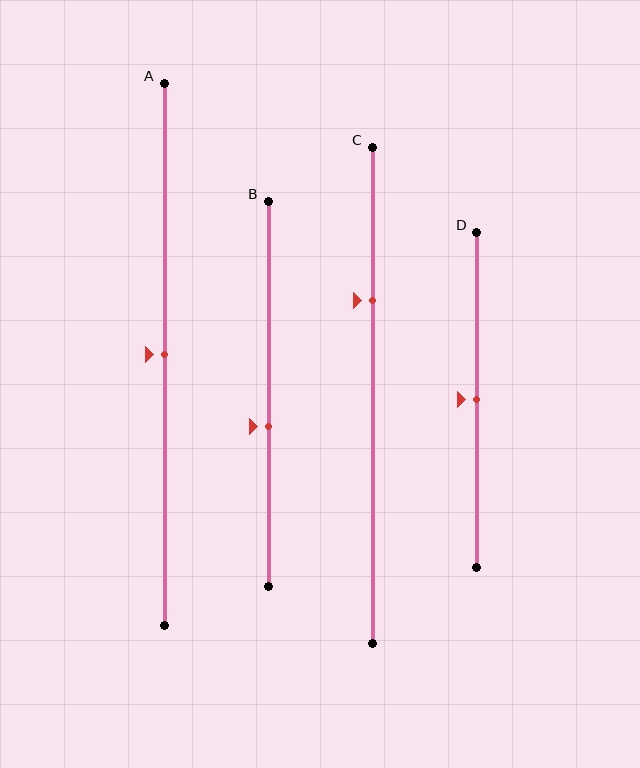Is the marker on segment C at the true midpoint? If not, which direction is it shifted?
No, the marker on segment C is shifted upward by about 19% of the segment length.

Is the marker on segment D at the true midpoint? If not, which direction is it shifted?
Yes, the marker on segment D is at the true midpoint.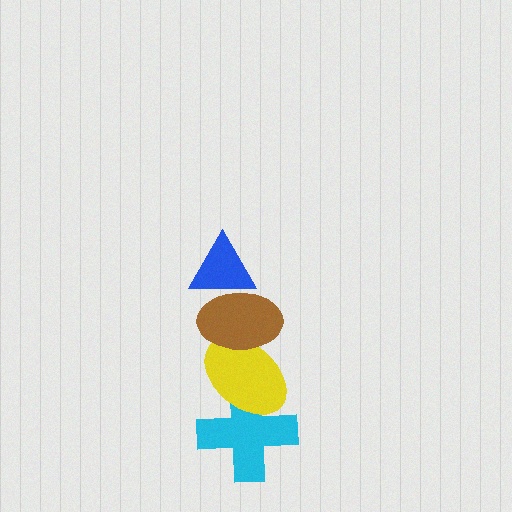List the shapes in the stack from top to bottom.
From top to bottom: the blue triangle, the brown ellipse, the yellow ellipse, the cyan cross.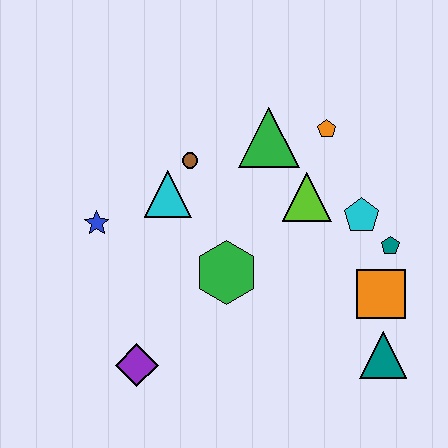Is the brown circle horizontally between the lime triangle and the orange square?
No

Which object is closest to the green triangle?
The orange pentagon is closest to the green triangle.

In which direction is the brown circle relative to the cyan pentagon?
The brown circle is to the left of the cyan pentagon.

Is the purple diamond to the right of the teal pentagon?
No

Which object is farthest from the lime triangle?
The purple diamond is farthest from the lime triangle.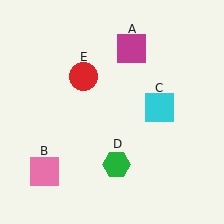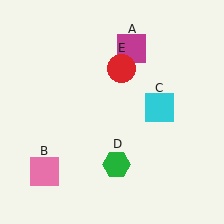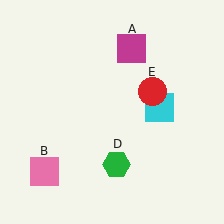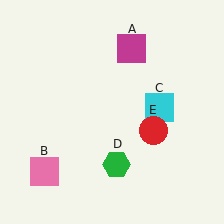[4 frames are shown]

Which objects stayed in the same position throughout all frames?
Magenta square (object A) and pink square (object B) and cyan square (object C) and green hexagon (object D) remained stationary.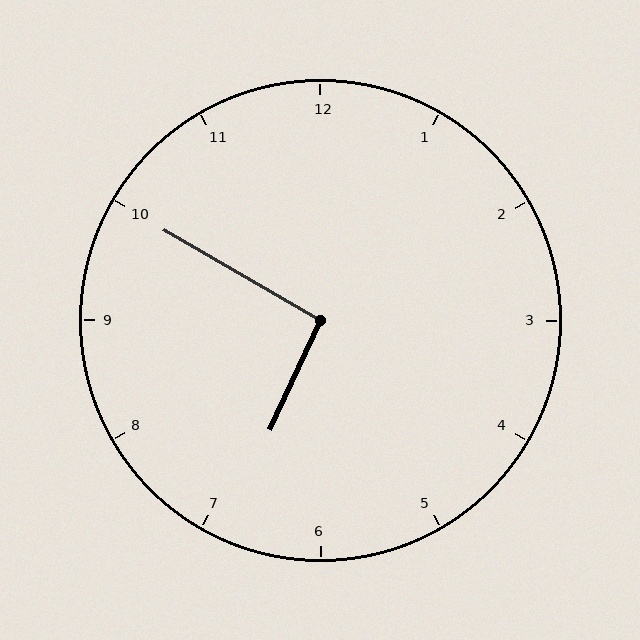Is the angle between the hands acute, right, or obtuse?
It is right.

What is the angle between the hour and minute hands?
Approximately 95 degrees.